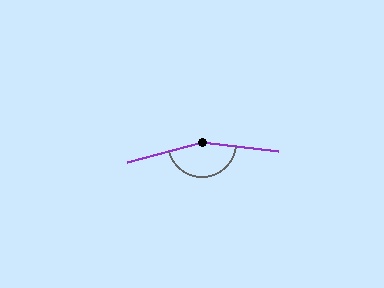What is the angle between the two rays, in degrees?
Approximately 158 degrees.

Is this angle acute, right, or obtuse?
It is obtuse.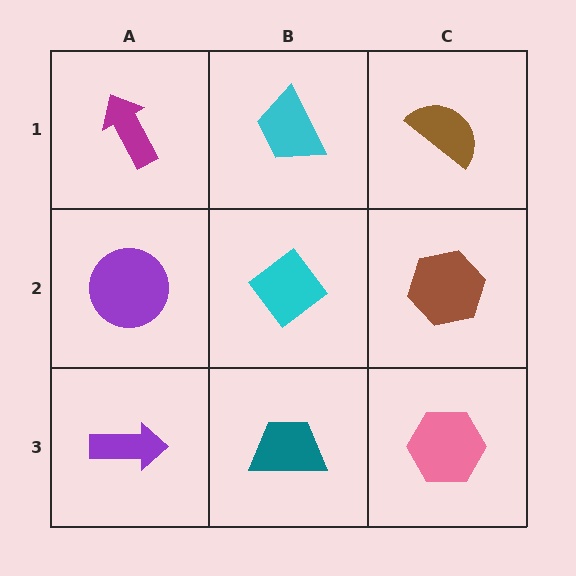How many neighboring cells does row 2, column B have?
4.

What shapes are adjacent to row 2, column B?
A cyan trapezoid (row 1, column B), a teal trapezoid (row 3, column B), a purple circle (row 2, column A), a brown hexagon (row 2, column C).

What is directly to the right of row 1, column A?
A cyan trapezoid.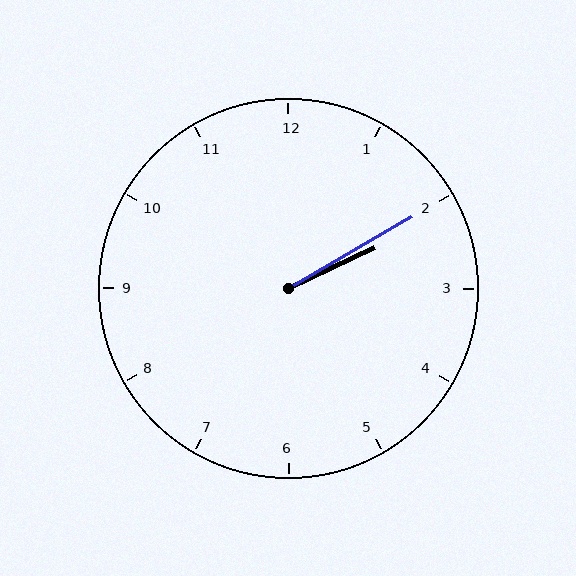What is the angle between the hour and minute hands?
Approximately 5 degrees.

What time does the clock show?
2:10.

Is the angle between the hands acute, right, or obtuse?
It is acute.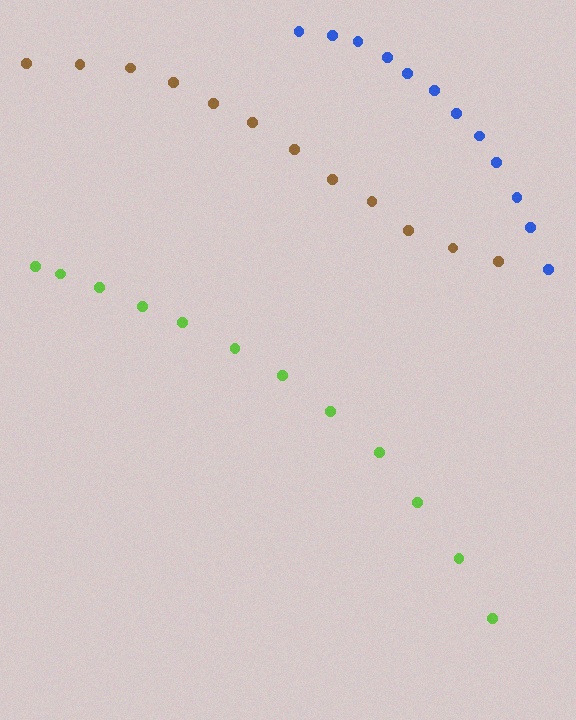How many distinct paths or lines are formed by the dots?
There are 3 distinct paths.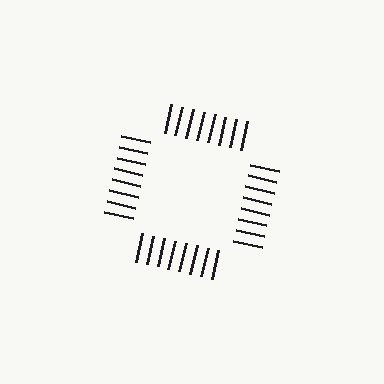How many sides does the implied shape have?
4 sides — the line-ends trace a square.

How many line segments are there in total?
32 — 8 along each of the 4 edges.